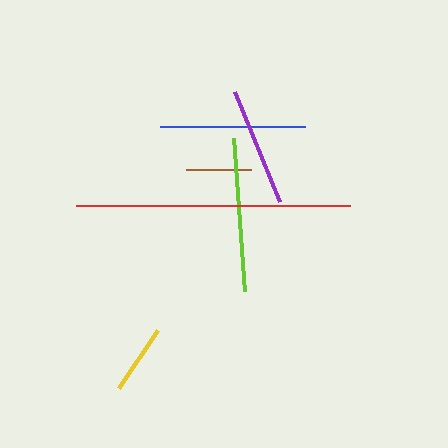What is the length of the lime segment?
The lime segment is approximately 153 pixels long.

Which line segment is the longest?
The red line is the longest at approximately 274 pixels.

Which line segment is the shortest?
The brown line is the shortest at approximately 66 pixels.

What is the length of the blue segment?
The blue segment is approximately 145 pixels long.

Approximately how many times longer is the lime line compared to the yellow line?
The lime line is approximately 2.2 times the length of the yellow line.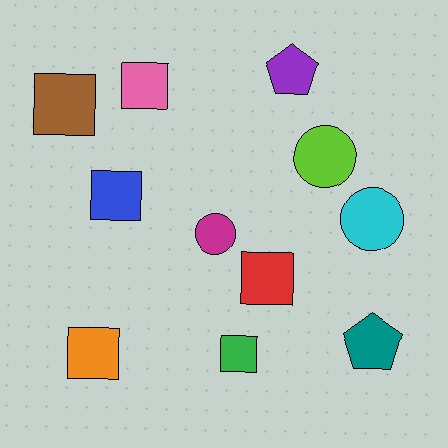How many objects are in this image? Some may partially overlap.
There are 11 objects.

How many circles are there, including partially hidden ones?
There are 3 circles.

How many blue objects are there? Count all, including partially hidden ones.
There is 1 blue object.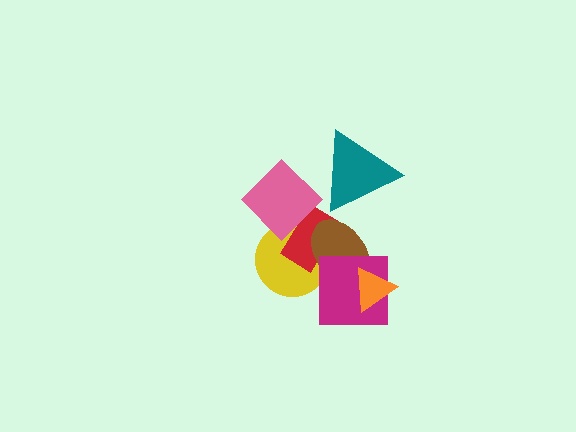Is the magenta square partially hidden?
Yes, it is partially covered by another shape.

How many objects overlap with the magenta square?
2 objects overlap with the magenta square.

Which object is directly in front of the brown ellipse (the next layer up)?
The magenta square is directly in front of the brown ellipse.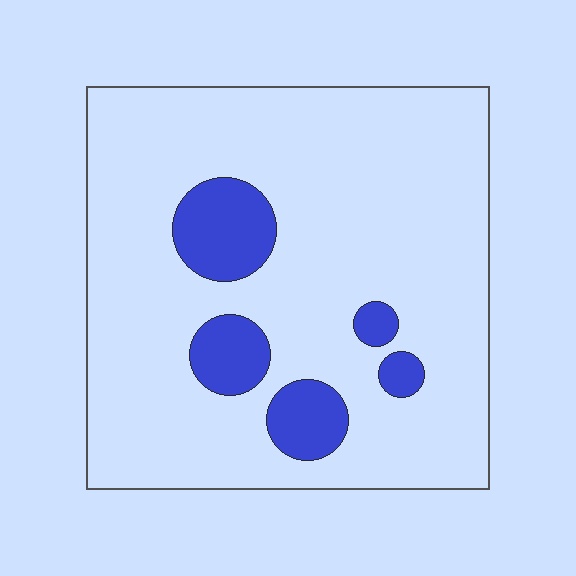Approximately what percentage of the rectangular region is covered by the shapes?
Approximately 15%.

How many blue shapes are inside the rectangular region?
5.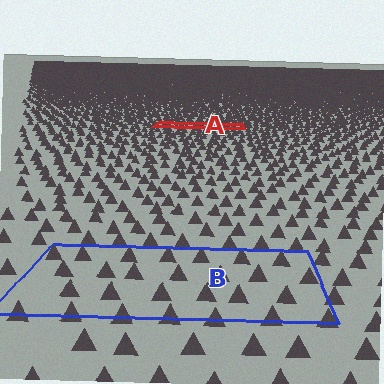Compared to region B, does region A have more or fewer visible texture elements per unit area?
Region A has more texture elements per unit area — they are packed more densely because it is farther away.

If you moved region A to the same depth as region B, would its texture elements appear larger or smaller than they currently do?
They would appear larger. At a closer depth, the same texture elements are projected at a bigger on-screen size.